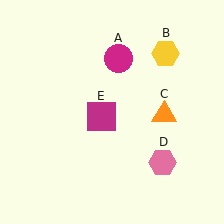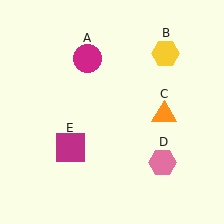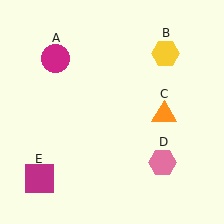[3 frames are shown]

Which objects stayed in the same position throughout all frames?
Yellow hexagon (object B) and orange triangle (object C) and pink hexagon (object D) remained stationary.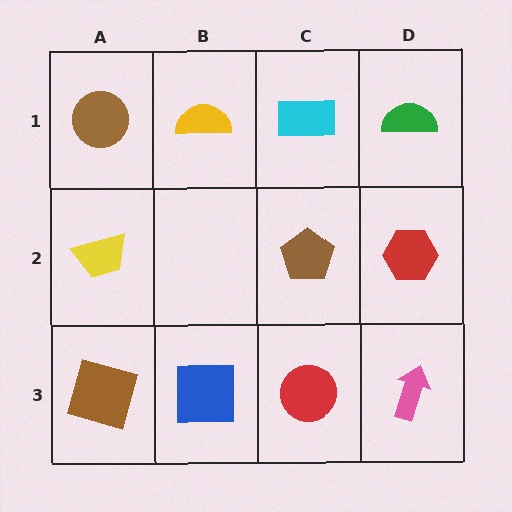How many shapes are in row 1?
4 shapes.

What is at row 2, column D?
A red hexagon.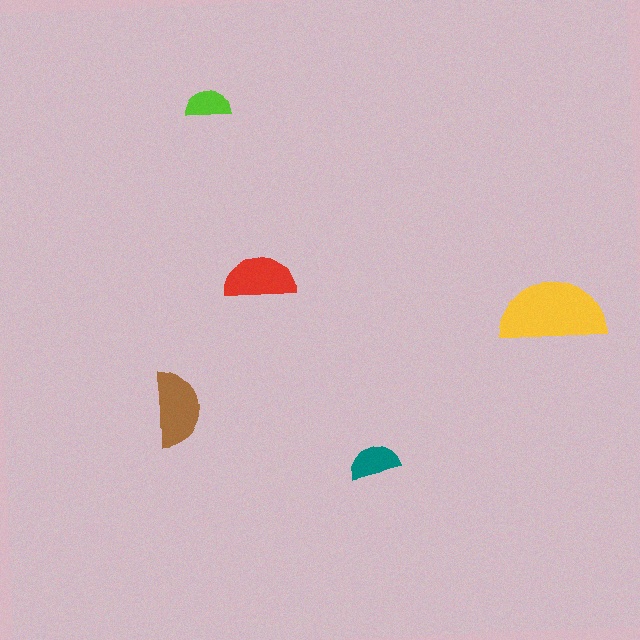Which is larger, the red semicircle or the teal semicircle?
The red one.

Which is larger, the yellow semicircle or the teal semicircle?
The yellow one.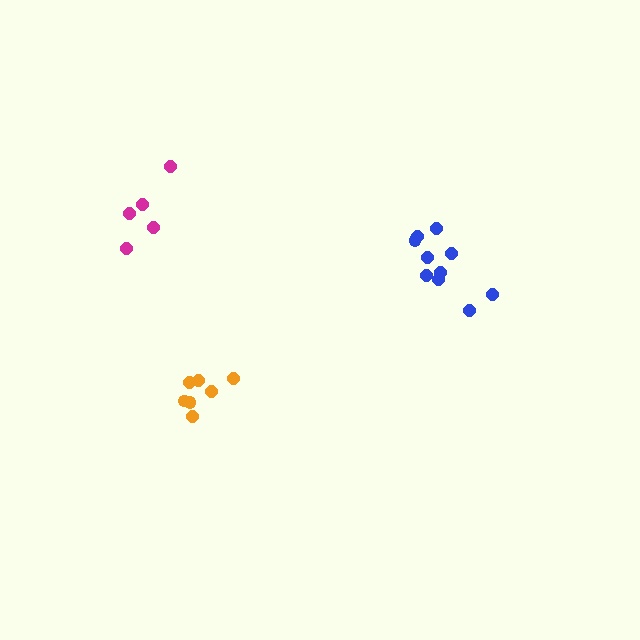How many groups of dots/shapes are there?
There are 3 groups.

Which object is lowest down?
The orange cluster is bottommost.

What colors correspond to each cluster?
The clusters are colored: blue, orange, magenta.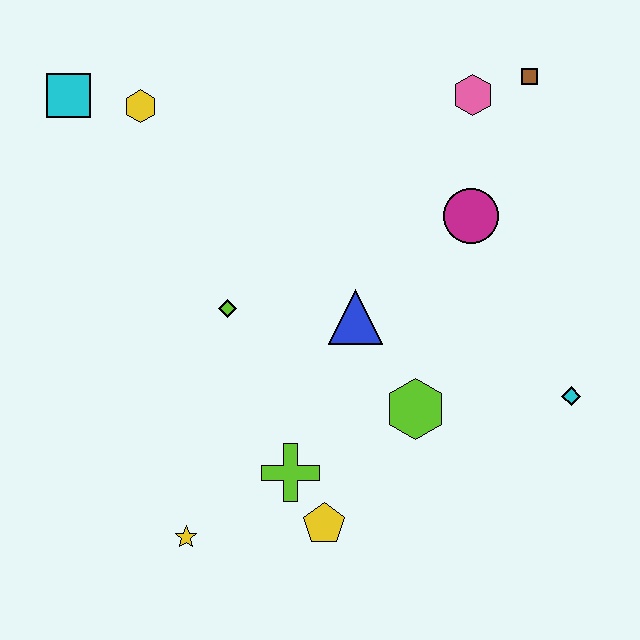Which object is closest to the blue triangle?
The lime hexagon is closest to the blue triangle.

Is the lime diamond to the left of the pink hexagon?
Yes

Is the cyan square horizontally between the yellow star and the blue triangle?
No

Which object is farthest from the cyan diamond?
The cyan square is farthest from the cyan diamond.